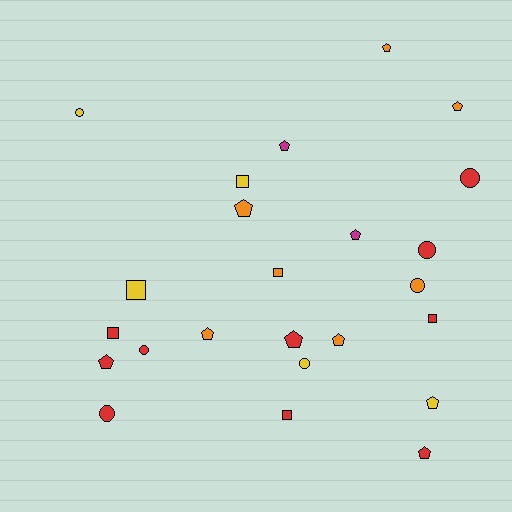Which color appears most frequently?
Red, with 10 objects.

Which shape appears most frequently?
Pentagon, with 11 objects.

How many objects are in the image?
There are 24 objects.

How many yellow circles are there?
There are 2 yellow circles.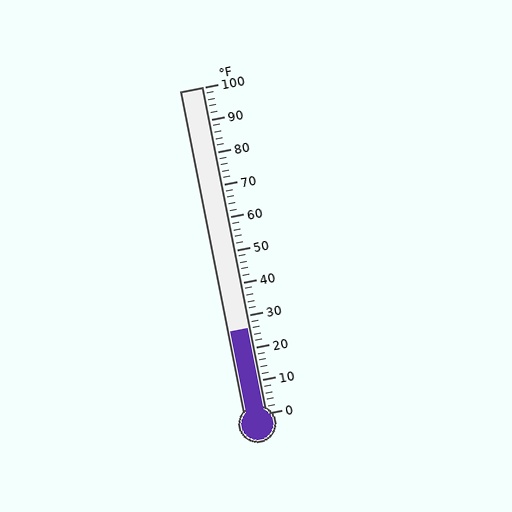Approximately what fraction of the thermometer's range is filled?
The thermometer is filled to approximately 25% of its range.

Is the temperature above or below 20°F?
The temperature is above 20°F.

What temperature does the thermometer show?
The thermometer shows approximately 26°F.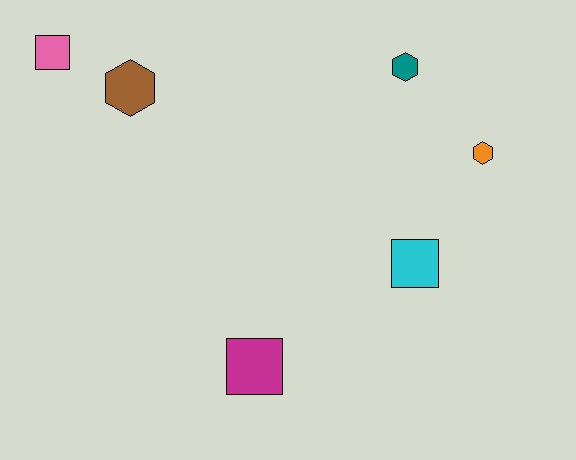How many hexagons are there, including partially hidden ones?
There are 3 hexagons.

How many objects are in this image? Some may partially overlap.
There are 6 objects.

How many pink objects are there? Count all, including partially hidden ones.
There is 1 pink object.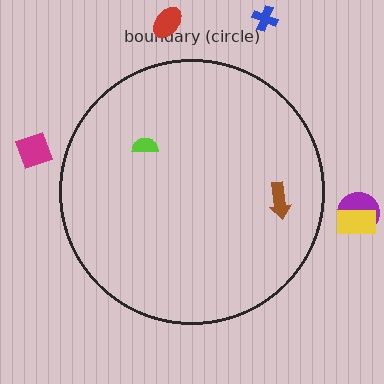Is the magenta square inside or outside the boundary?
Outside.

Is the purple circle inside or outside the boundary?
Outside.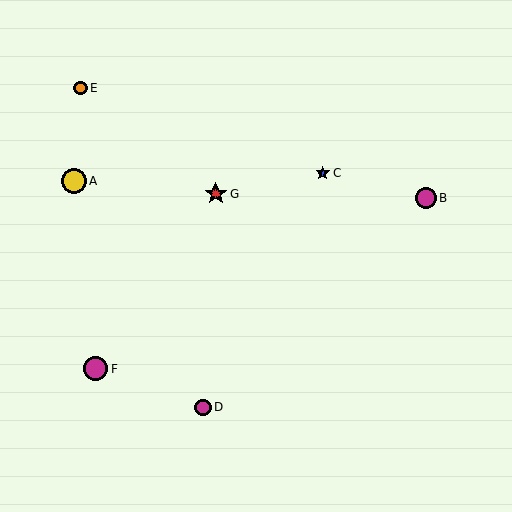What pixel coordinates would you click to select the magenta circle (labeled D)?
Click at (203, 407) to select the magenta circle D.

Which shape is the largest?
The yellow circle (labeled A) is the largest.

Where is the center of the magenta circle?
The center of the magenta circle is at (96, 369).